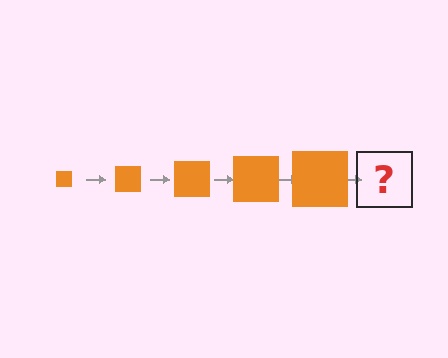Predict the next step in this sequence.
The next step is an orange square, larger than the previous one.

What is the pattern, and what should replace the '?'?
The pattern is that the square gets progressively larger each step. The '?' should be an orange square, larger than the previous one.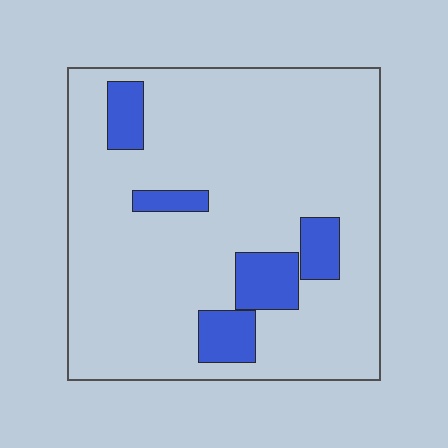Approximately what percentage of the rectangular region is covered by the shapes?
Approximately 15%.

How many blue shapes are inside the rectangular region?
5.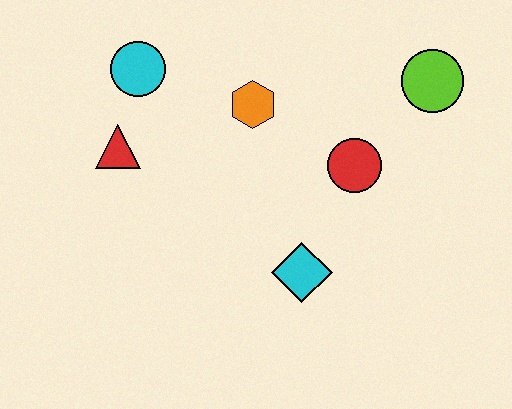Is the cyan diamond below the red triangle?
Yes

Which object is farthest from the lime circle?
The red triangle is farthest from the lime circle.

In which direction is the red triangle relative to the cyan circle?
The red triangle is below the cyan circle.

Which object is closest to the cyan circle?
The red triangle is closest to the cyan circle.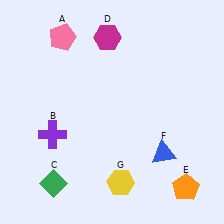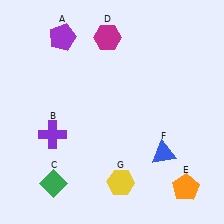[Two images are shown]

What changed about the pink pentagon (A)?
In Image 1, A is pink. In Image 2, it changed to purple.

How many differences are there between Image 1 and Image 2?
There is 1 difference between the two images.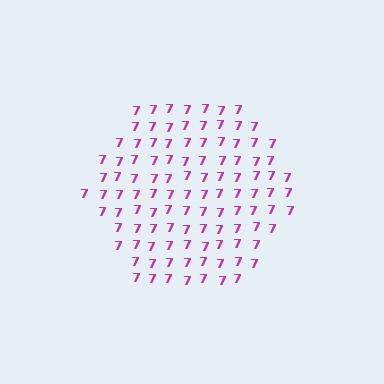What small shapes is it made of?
It is made of small digit 7's.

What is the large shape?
The large shape is a hexagon.